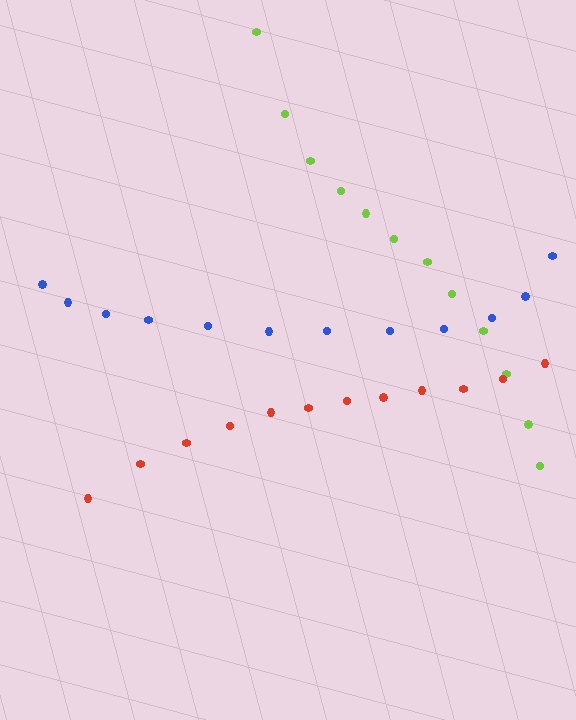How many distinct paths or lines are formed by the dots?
There are 3 distinct paths.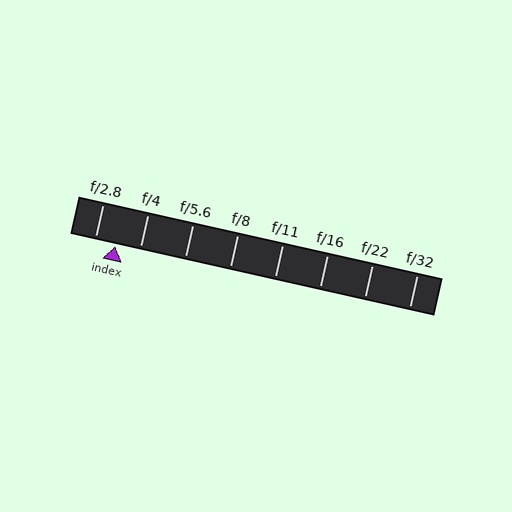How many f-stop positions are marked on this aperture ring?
There are 8 f-stop positions marked.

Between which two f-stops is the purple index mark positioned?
The index mark is between f/2.8 and f/4.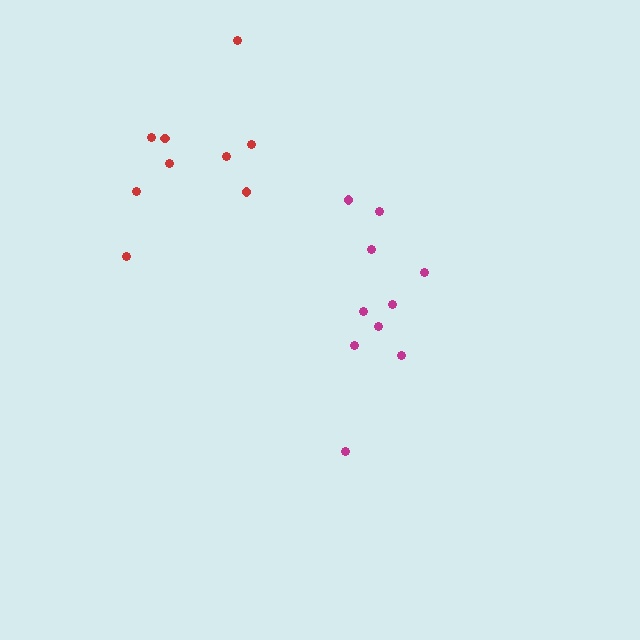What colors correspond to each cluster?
The clusters are colored: magenta, red.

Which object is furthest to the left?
The red cluster is leftmost.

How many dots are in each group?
Group 1: 10 dots, Group 2: 9 dots (19 total).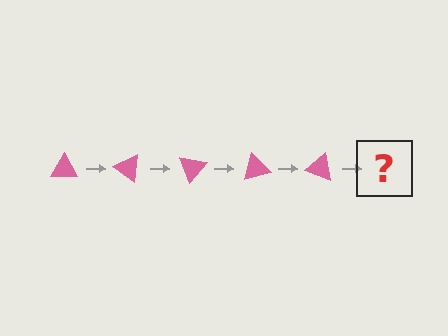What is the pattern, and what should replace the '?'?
The pattern is that the triangle rotates 35 degrees each step. The '?' should be a pink triangle rotated 175 degrees.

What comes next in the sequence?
The next element should be a pink triangle rotated 175 degrees.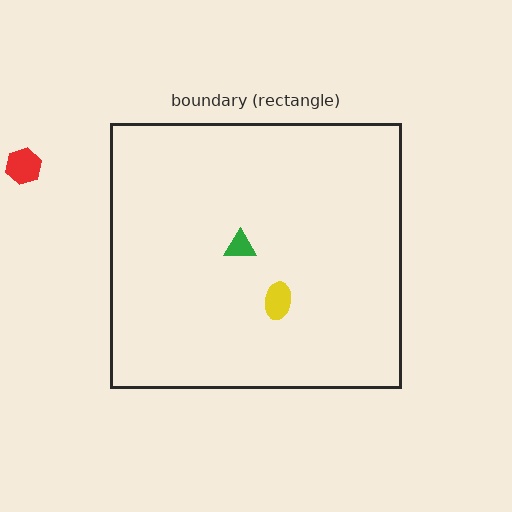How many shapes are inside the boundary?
2 inside, 1 outside.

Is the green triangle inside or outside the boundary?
Inside.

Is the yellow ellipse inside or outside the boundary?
Inside.